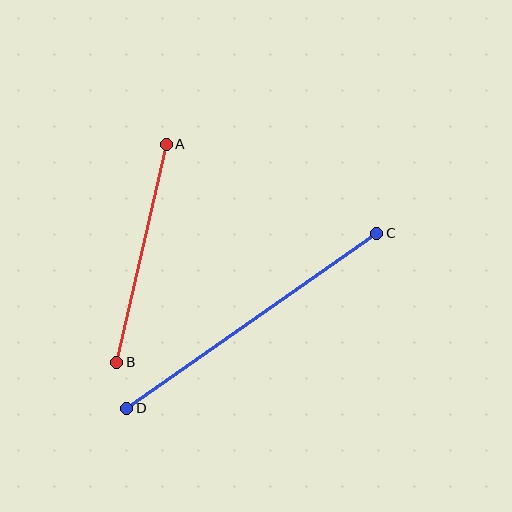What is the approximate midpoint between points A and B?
The midpoint is at approximately (141, 253) pixels.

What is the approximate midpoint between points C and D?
The midpoint is at approximately (252, 321) pixels.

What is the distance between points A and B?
The distance is approximately 224 pixels.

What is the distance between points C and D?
The distance is approximately 305 pixels.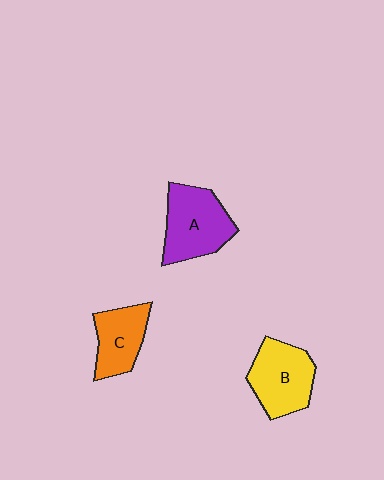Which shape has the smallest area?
Shape C (orange).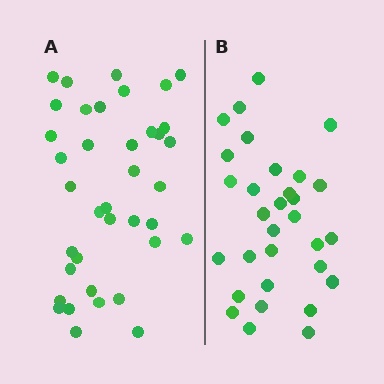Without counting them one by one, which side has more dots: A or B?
Region A (the left region) has more dots.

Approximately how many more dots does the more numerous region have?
Region A has roughly 8 or so more dots than region B.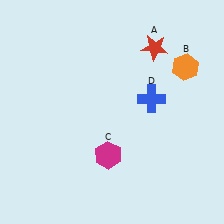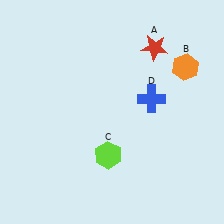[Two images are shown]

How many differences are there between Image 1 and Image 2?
There is 1 difference between the two images.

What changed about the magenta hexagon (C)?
In Image 1, C is magenta. In Image 2, it changed to lime.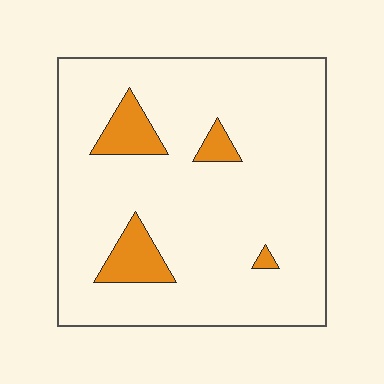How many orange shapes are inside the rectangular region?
4.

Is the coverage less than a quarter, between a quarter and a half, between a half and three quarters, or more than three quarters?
Less than a quarter.